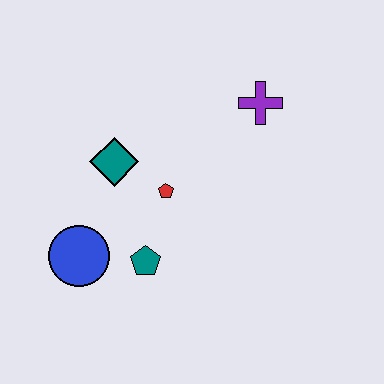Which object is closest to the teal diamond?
The red pentagon is closest to the teal diamond.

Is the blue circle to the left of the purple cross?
Yes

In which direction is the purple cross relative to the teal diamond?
The purple cross is to the right of the teal diamond.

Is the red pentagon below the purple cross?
Yes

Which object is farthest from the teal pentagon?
The purple cross is farthest from the teal pentagon.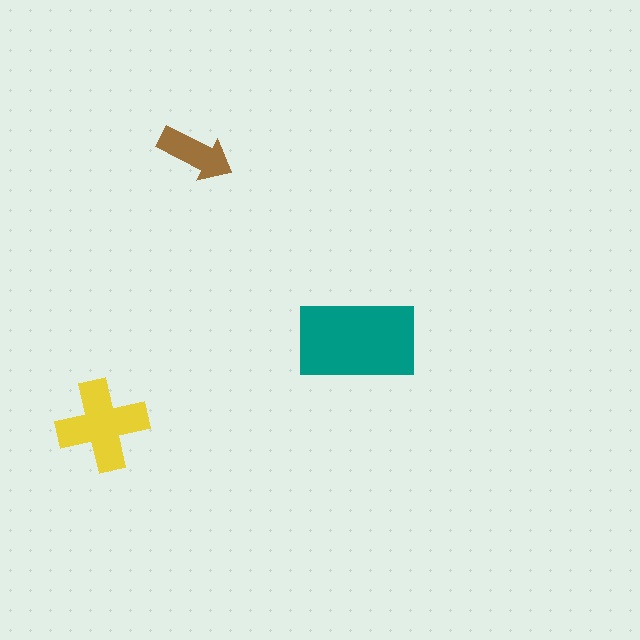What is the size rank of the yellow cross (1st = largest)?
2nd.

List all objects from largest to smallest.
The teal rectangle, the yellow cross, the brown arrow.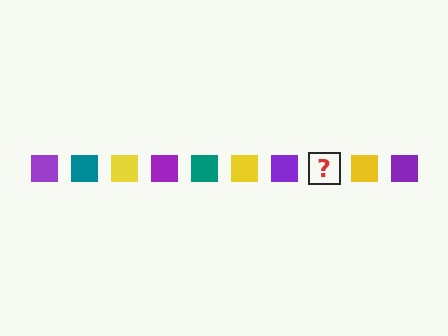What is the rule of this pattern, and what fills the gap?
The rule is that the pattern cycles through purple, teal, yellow squares. The gap should be filled with a teal square.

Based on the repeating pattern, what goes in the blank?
The blank should be a teal square.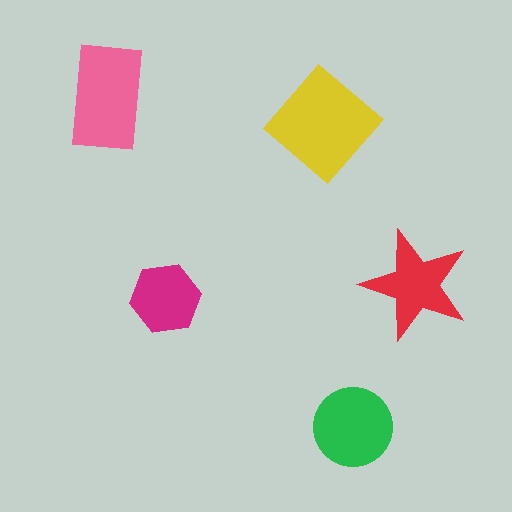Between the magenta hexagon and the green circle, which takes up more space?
The green circle.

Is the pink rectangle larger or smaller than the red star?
Larger.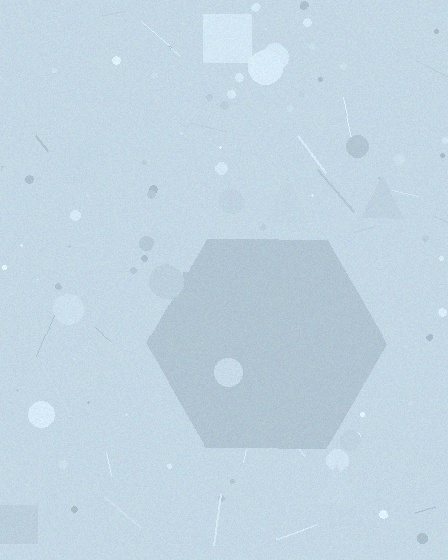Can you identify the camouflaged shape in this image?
The camouflaged shape is a hexagon.